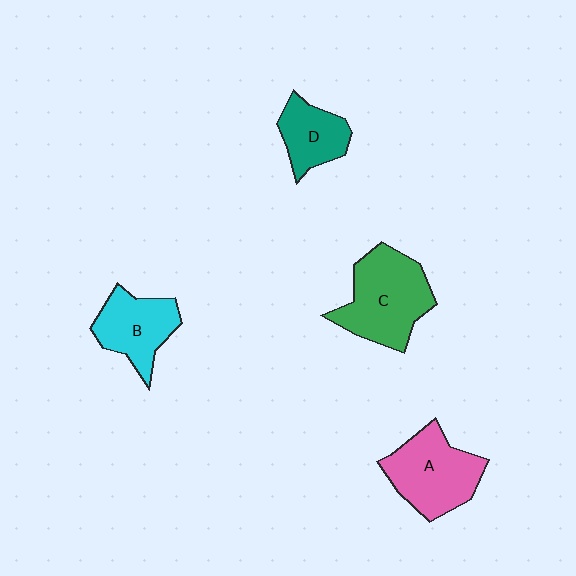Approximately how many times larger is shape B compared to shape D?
Approximately 1.3 times.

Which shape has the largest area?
Shape C (green).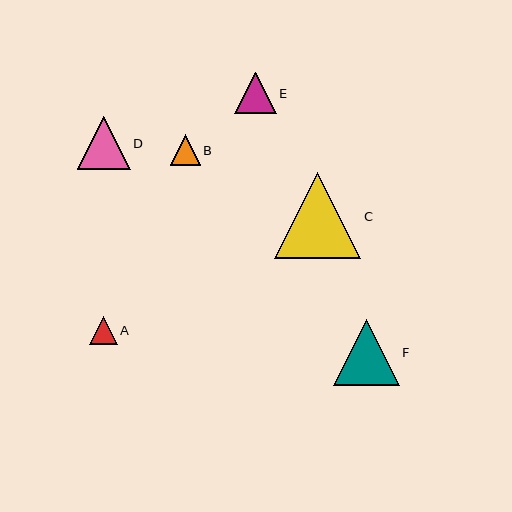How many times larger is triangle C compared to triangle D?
Triangle C is approximately 1.6 times the size of triangle D.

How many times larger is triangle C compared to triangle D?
Triangle C is approximately 1.6 times the size of triangle D.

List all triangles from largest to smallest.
From largest to smallest: C, F, D, E, B, A.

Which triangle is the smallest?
Triangle A is the smallest with a size of approximately 28 pixels.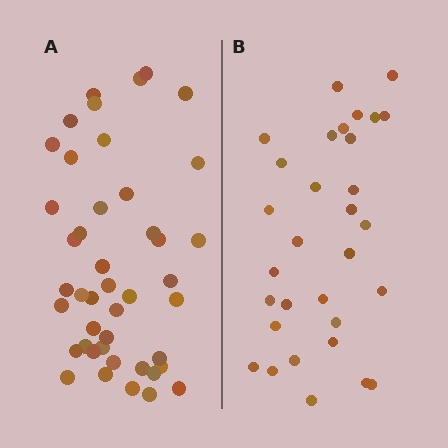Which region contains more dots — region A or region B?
Region A (the left region) has more dots.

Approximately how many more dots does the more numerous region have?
Region A has approximately 15 more dots than region B.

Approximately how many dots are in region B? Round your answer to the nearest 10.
About 30 dots. (The exact count is 31, which rounds to 30.)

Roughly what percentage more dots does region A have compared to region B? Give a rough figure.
About 40% more.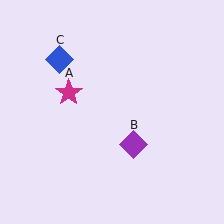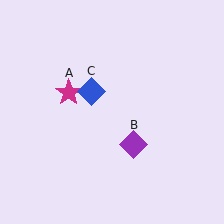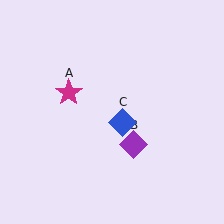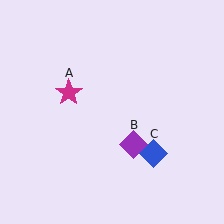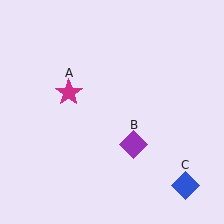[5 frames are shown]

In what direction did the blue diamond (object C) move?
The blue diamond (object C) moved down and to the right.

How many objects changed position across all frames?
1 object changed position: blue diamond (object C).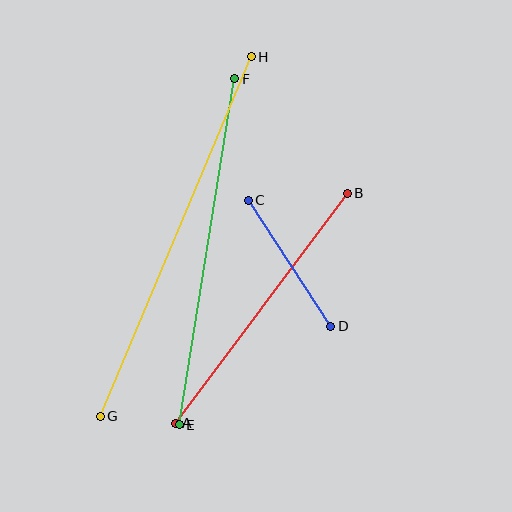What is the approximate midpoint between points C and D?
The midpoint is at approximately (290, 263) pixels.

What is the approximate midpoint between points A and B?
The midpoint is at approximately (261, 308) pixels.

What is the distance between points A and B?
The distance is approximately 287 pixels.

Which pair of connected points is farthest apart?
Points G and H are farthest apart.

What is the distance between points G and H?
The distance is approximately 390 pixels.